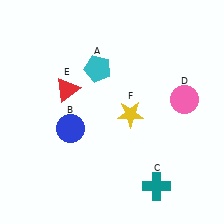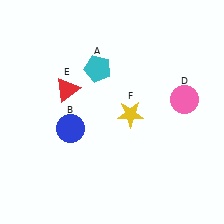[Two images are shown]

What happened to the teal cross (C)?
The teal cross (C) was removed in Image 2. It was in the bottom-right area of Image 1.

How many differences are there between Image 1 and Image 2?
There is 1 difference between the two images.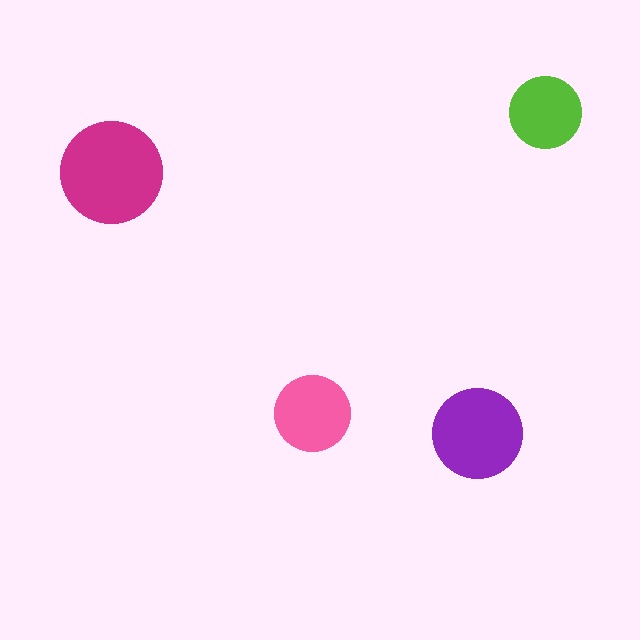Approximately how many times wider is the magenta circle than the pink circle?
About 1.5 times wider.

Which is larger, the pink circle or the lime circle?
The pink one.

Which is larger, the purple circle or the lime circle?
The purple one.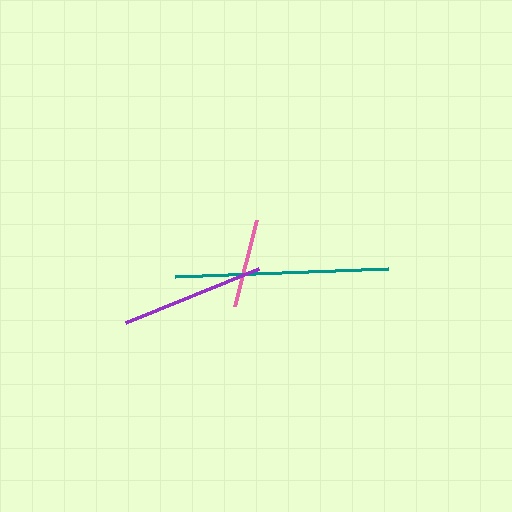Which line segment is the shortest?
The pink line is the shortest at approximately 89 pixels.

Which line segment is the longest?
The teal line is the longest at approximately 214 pixels.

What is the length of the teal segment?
The teal segment is approximately 214 pixels long.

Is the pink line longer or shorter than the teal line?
The teal line is longer than the pink line.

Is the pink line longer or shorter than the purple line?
The purple line is longer than the pink line.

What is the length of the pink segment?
The pink segment is approximately 89 pixels long.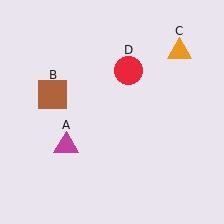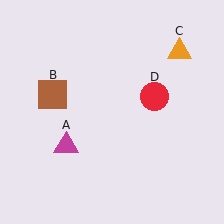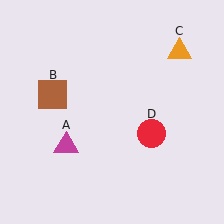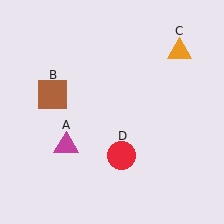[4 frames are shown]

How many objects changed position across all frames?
1 object changed position: red circle (object D).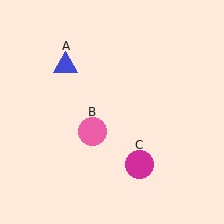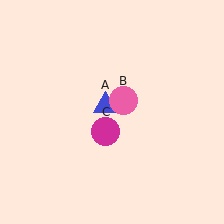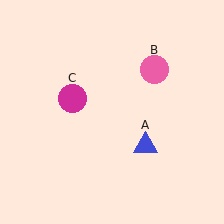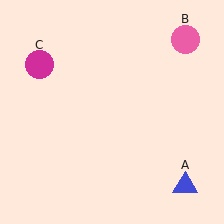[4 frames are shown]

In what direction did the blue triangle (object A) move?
The blue triangle (object A) moved down and to the right.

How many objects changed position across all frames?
3 objects changed position: blue triangle (object A), pink circle (object B), magenta circle (object C).